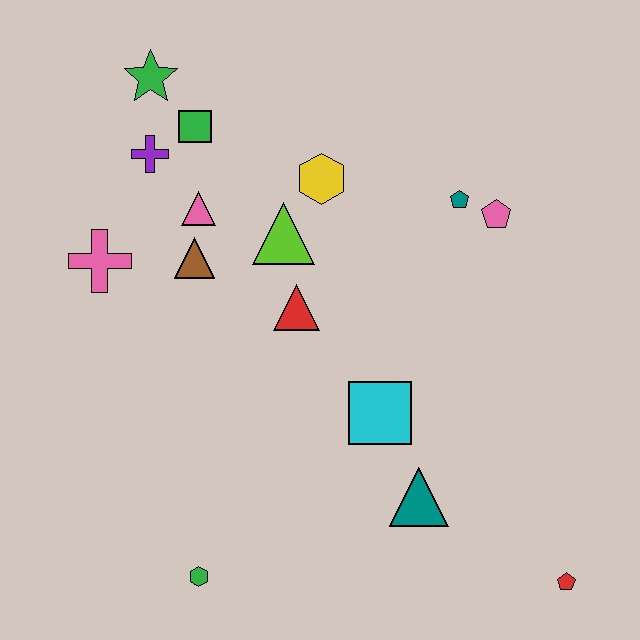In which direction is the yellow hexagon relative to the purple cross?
The yellow hexagon is to the right of the purple cross.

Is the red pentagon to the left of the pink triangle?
No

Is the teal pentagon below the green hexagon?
No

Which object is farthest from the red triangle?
The red pentagon is farthest from the red triangle.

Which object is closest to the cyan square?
The teal triangle is closest to the cyan square.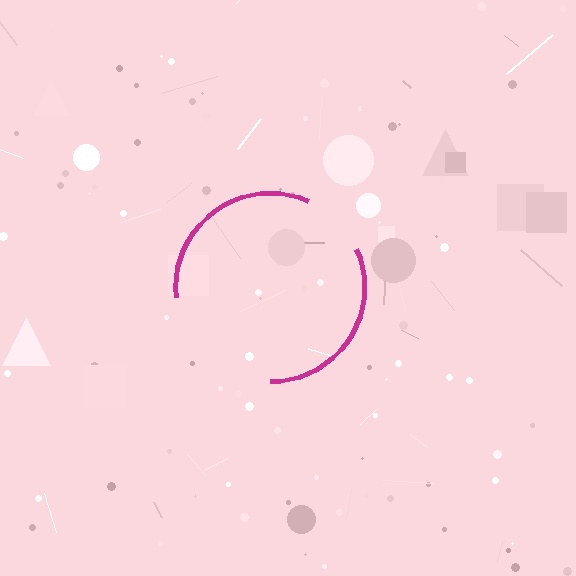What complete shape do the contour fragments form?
The contour fragments form a circle.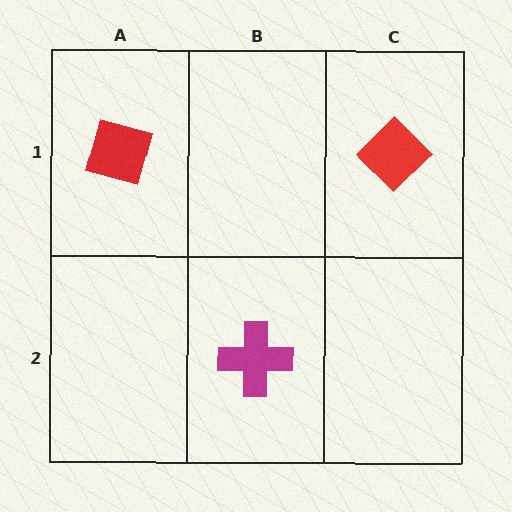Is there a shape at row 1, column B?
No, that cell is empty.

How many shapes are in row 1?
2 shapes.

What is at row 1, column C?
A red diamond.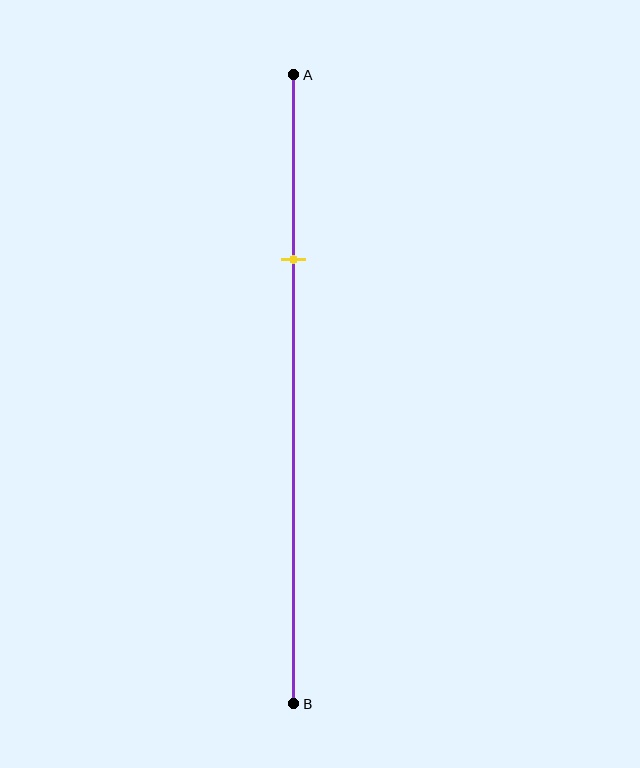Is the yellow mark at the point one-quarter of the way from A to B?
No, the mark is at about 30% from A, not at the 25% one-quarter point.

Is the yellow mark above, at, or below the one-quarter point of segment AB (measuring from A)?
The yellow mark is below the one-quarter point of segment AB.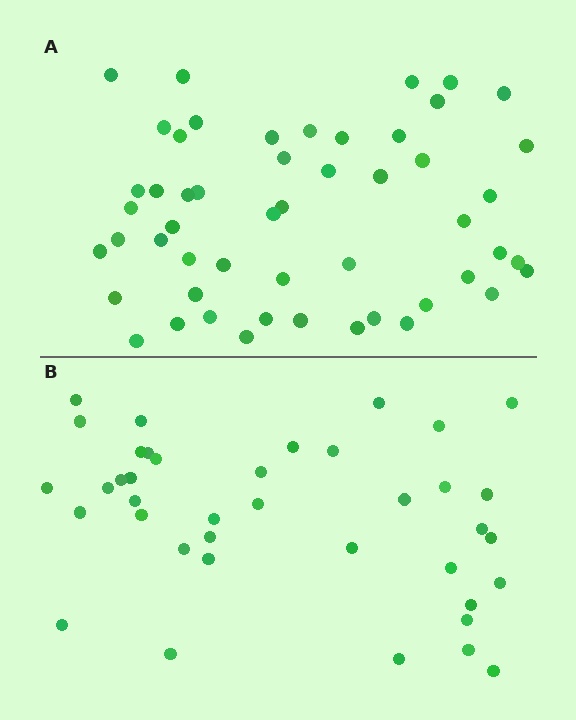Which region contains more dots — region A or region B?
Region A (the top region) has more dots.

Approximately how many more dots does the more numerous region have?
Region A has approximately 15 more dots than region B.